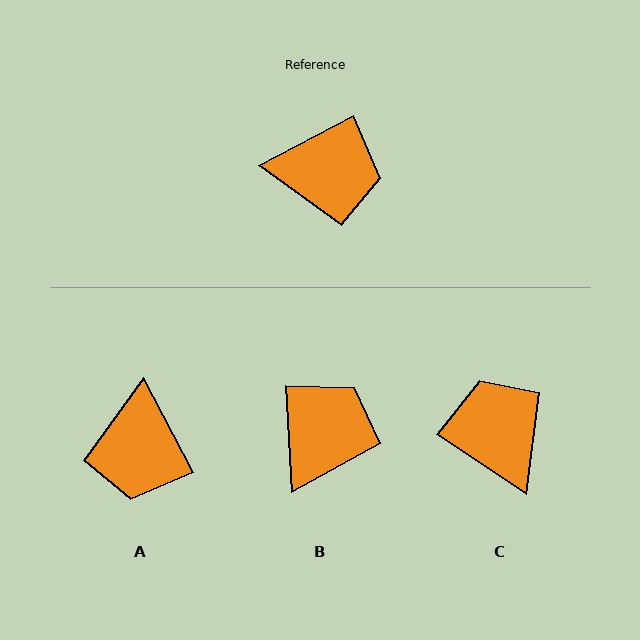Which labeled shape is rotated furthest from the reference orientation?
C, about 119 degrees away.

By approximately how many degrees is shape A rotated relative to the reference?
Approximately 90 degrees clockwise.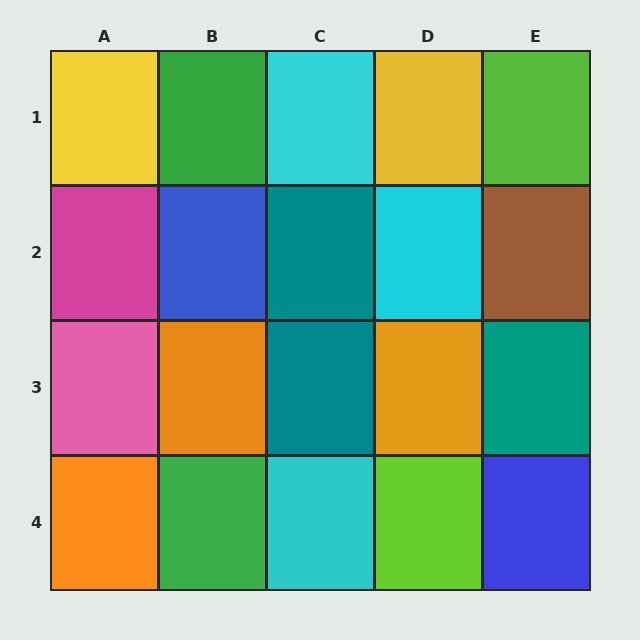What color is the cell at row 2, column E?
Brown.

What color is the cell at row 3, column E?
Teal.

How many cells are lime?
2 cells are lime.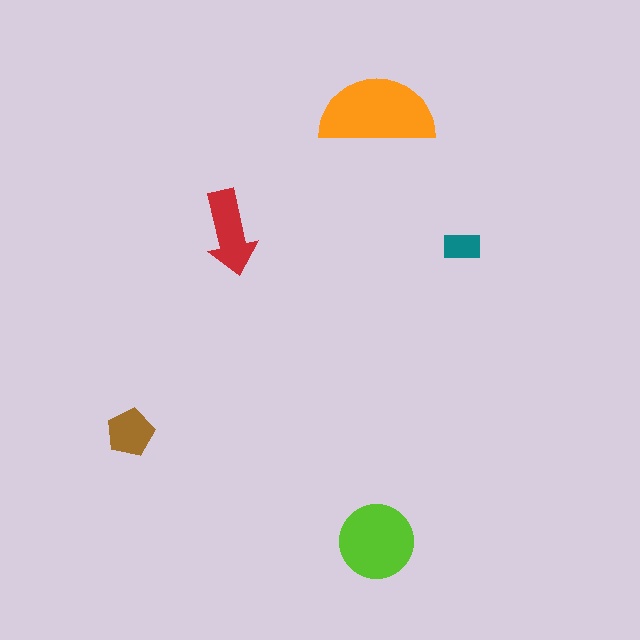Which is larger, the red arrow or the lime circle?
The lime circle.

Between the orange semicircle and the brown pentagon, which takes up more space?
The orange semicircle.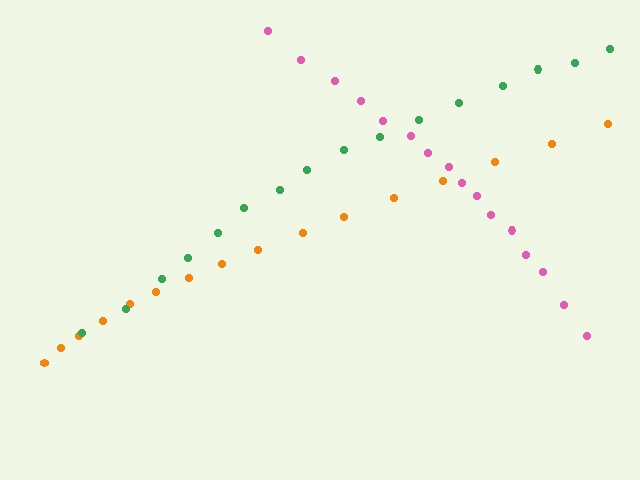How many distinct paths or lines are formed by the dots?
There are 3 distinct paths.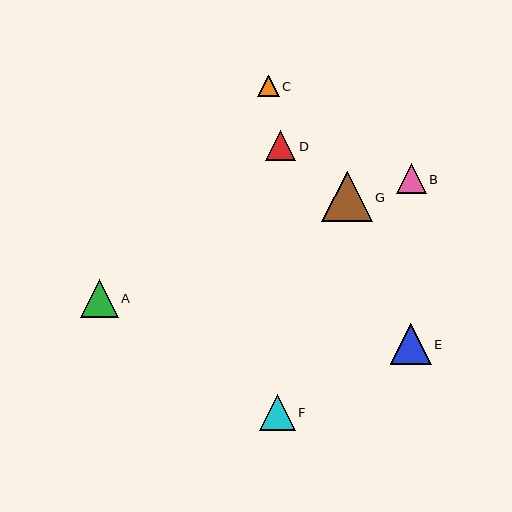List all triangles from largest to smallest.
From largest to smallest: G, E, A, F, D, B, C.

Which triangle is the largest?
Triangle G is the largest with a size of approximately 50 pixels.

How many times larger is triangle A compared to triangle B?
Triangle A is approximately 1.3 times the size of triangle B.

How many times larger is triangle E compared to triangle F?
Triangle E is approximately 1.1 times the size of triangle F.